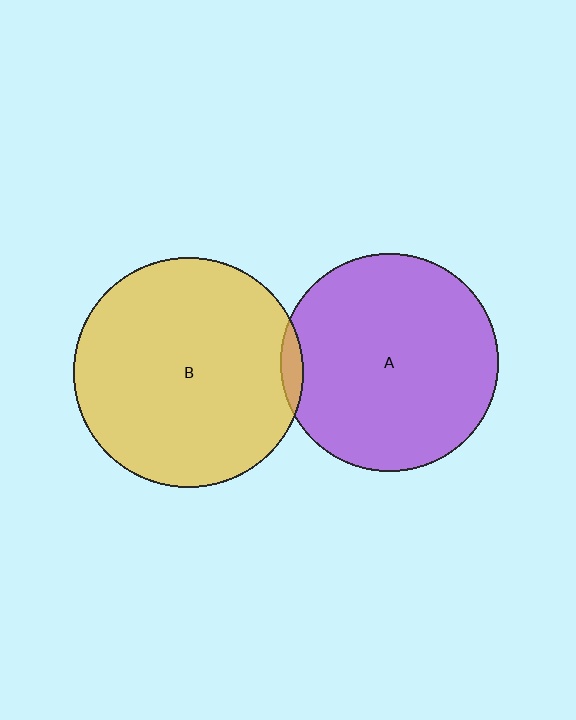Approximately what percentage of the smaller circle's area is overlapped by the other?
Approximately 5%.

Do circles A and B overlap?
Yes.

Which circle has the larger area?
Circle B (yellow).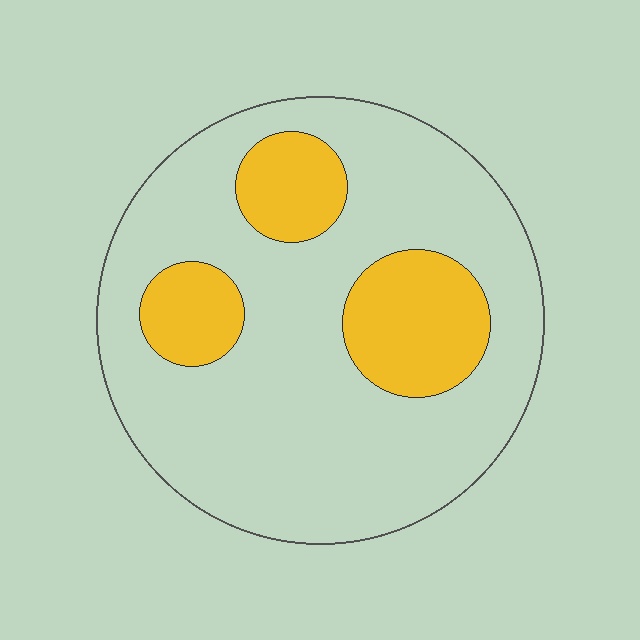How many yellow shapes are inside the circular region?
3.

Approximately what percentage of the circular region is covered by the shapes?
Approximately 25%.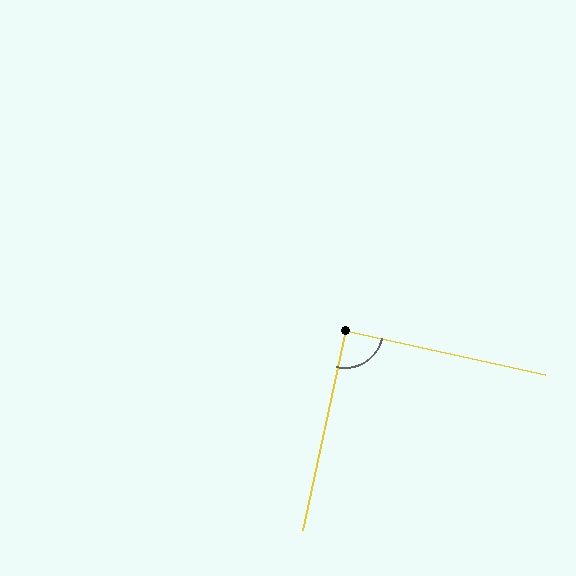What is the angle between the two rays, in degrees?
Approximately 90 degrees.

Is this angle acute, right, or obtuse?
It is approximately a right angle.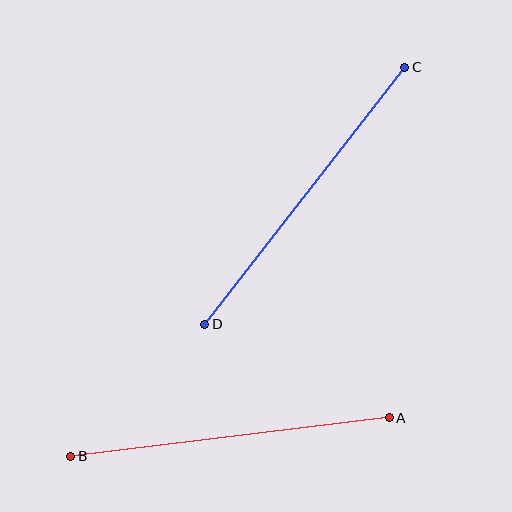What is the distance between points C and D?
The distance is approximately 326 pixels.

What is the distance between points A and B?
The distance is approximately 321 pixels.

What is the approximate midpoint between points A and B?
The midpoint is at approximately (230, 437) pixels.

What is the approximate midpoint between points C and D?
The midpoint is at approximately (305, 196) pixels.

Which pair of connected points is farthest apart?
Points C and D are farthest apart.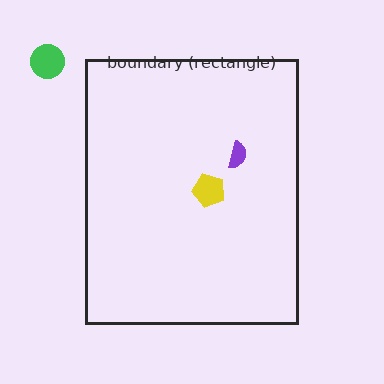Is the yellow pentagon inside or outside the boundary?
Inside.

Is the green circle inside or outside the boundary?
Outside.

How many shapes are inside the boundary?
2 inside, 1 outside.